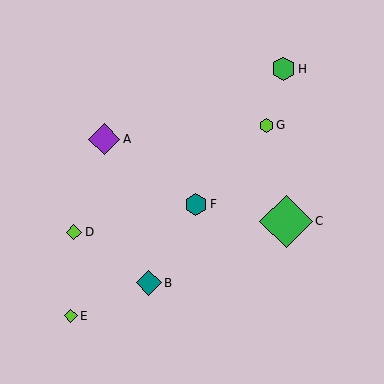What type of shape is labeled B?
Shape B is a teal diamond.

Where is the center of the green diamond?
The center of the green diamond is at (286, 221).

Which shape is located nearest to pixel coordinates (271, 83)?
The green hexagon (labeled H) at (283, 69) is nearest to that location.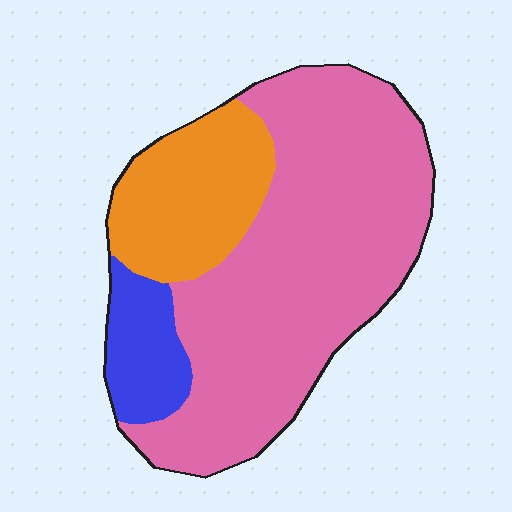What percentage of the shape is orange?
Orange takes up less than a quarter of the shape.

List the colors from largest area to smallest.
From largest to smallest: pink, orange, blue.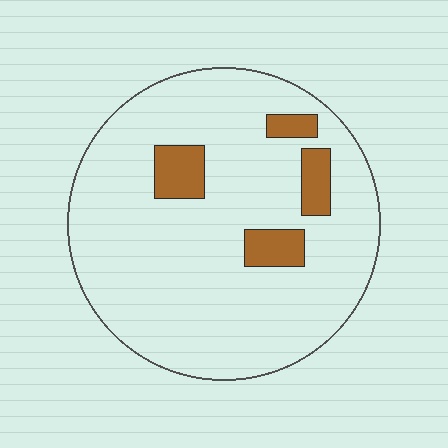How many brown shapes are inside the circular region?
4.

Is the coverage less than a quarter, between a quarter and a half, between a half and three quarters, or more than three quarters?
Less than a quarter.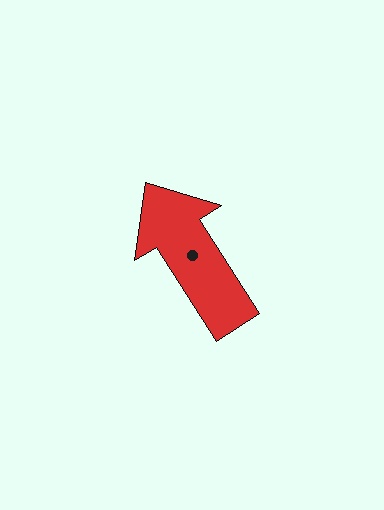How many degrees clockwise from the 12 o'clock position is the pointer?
Approximately 328 degrees.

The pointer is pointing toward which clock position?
Roughly 11 o'clock.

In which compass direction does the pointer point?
Northwest.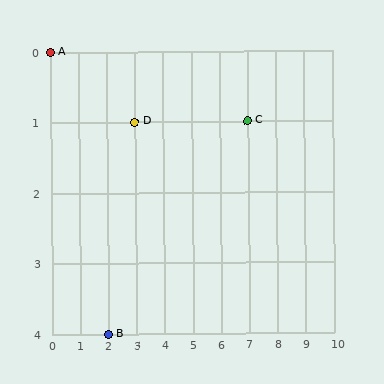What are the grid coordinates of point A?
Point A is at grid coordinates (0, 0).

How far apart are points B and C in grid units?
Points B and C are 5 columns and 3 rows apart (about 5.8 grid units diagonally).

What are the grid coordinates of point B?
Point B is at grid coordinates (2, 4).